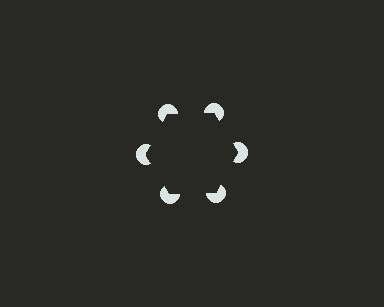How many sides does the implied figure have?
6 sides.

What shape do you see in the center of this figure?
An illusory hexagon — its edges are inferred from the aligned wedge cuts in the pac-man discs, not physically drawn.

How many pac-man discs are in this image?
There are 6 — one at each vertex of the illusory hexagon.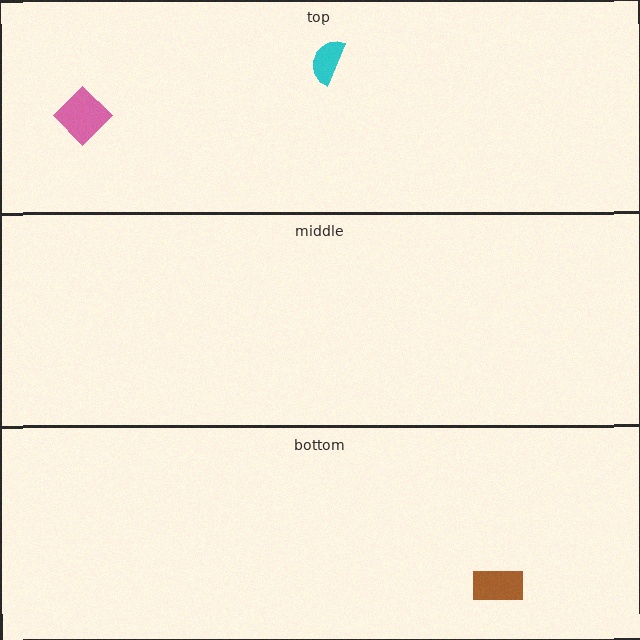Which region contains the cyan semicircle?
The top region.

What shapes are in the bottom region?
The brown rectangle.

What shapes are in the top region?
The cyan semicircle, the pink diamond.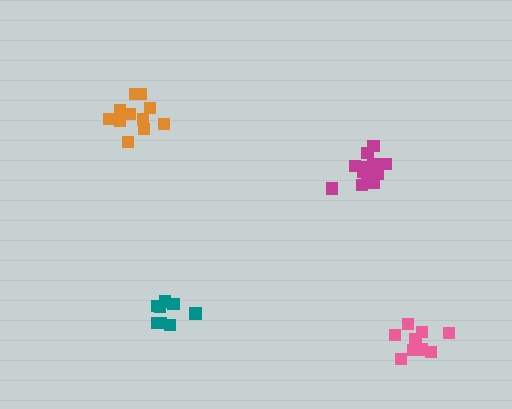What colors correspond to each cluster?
The clusters are colored: magenta, teal, orange, pink.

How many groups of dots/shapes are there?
There are 4 groups.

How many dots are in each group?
Group 1: 14 dots, Group 2: 8 dots, Group 3: 11 dots, Group 4: 9 dots (42 total).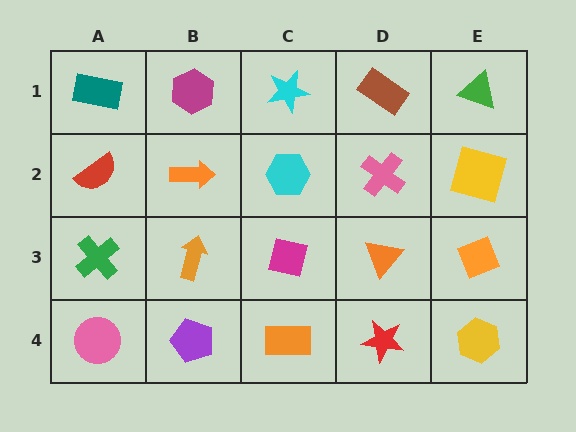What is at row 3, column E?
An orange diamond.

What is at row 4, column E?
A yellow hexagon.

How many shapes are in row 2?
5 shapes.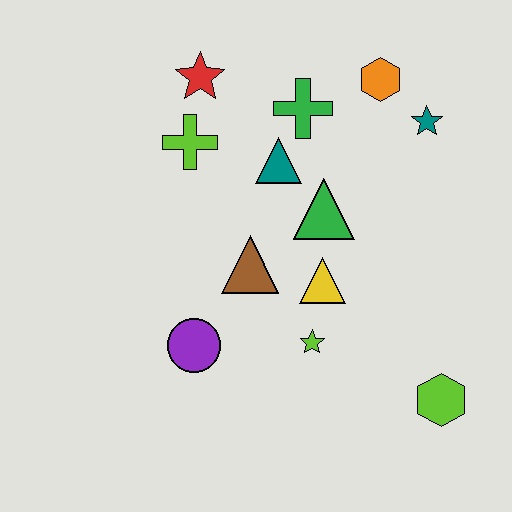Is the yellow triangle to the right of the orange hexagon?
No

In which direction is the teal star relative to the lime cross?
The teal star is to the right of the lime cross.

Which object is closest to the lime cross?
The red star is closest to the lime cross.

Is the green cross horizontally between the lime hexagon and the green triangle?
No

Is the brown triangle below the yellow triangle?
No